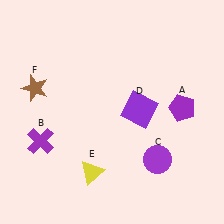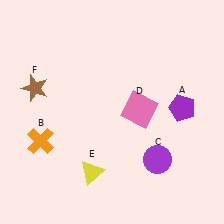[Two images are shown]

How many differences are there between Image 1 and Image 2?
There are 2 differences between the two images.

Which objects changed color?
B changed from purple to orange. D changed from purple to pink.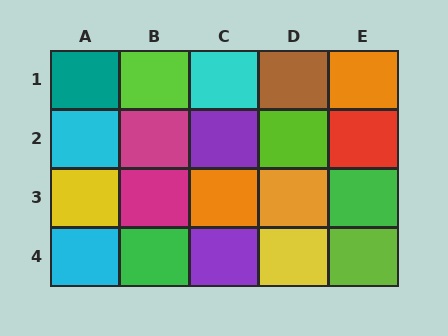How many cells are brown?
1 cell is brown.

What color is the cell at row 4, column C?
Purple.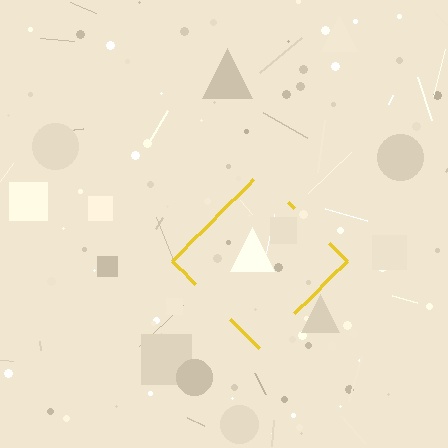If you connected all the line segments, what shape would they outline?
They would outline a diamond.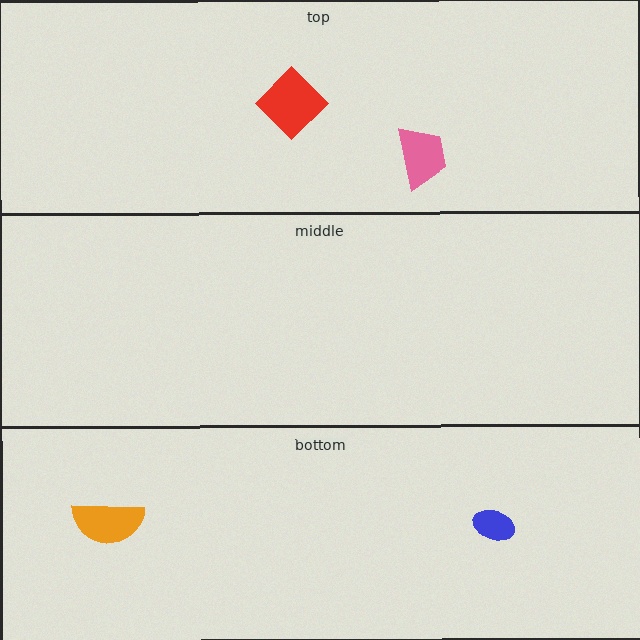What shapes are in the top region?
The pink trapezoid, the red diamond.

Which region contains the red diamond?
The top region.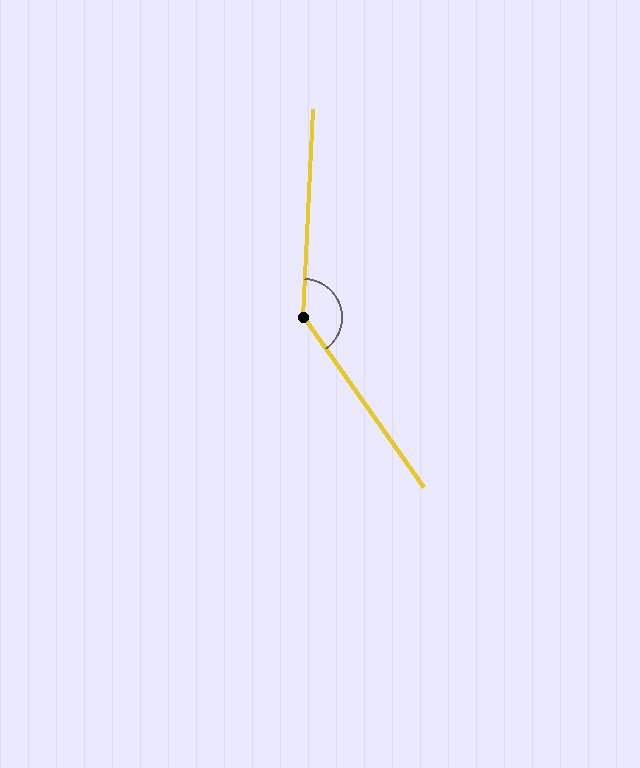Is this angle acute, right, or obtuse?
It is obtuse.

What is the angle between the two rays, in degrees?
Approximately 142 degrees.